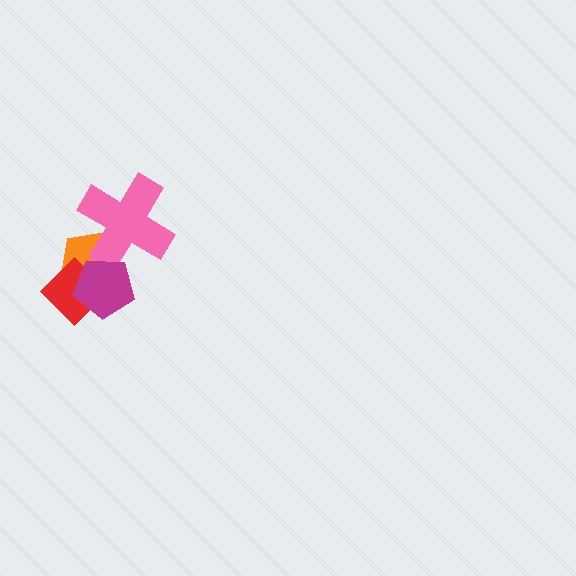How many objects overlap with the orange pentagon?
3 objects overlap with the orange pentagon.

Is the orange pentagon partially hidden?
Yes, it is partially covered by another shape.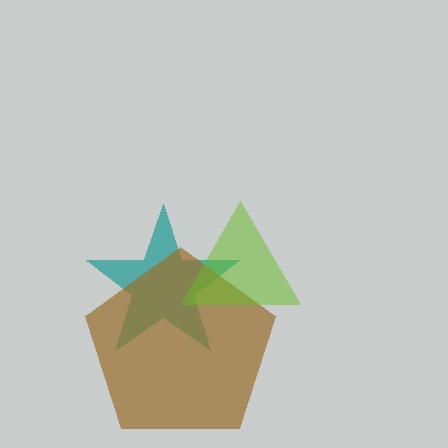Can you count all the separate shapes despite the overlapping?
Yes, there are 3 separate shapes.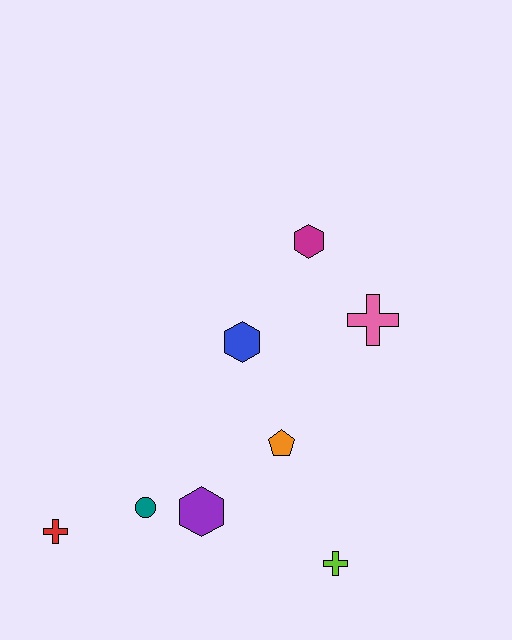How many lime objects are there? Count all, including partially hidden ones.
There is 1 lime object.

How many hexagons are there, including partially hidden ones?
There are 3 hexagons.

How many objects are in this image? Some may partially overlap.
There are 8 objects.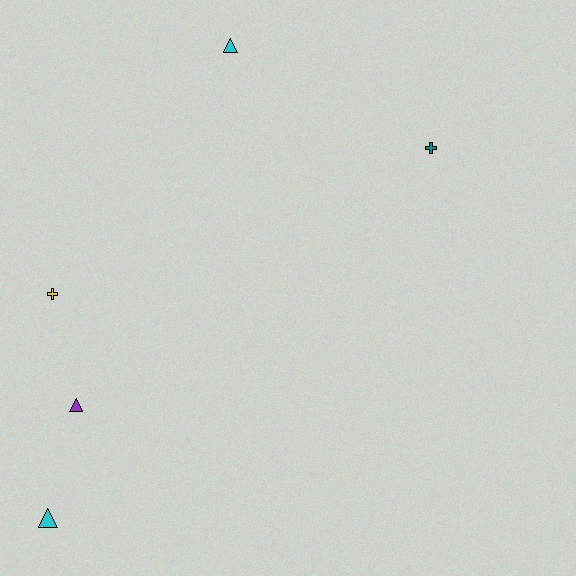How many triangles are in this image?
There are 3 triangles.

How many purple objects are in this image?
There is 1 purple object.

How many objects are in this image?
There are 5 objects.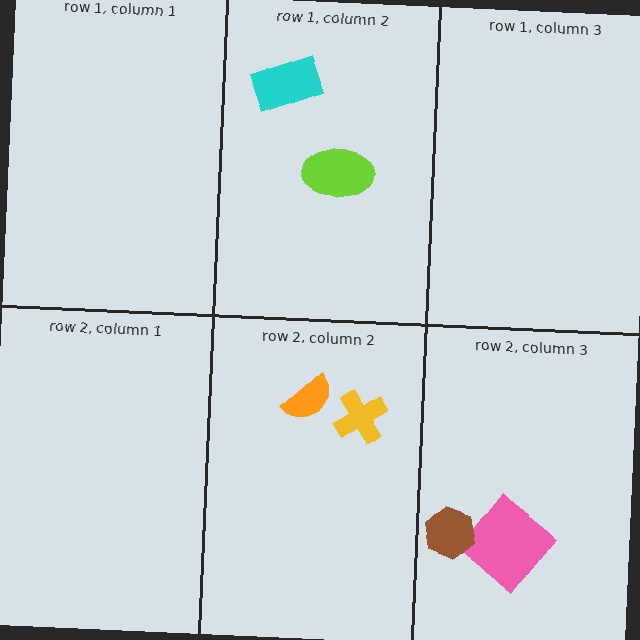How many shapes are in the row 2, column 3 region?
2.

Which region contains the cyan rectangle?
The row 1, column 2 region.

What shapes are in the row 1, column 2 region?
The lime ellipse, the cyan rectangle.